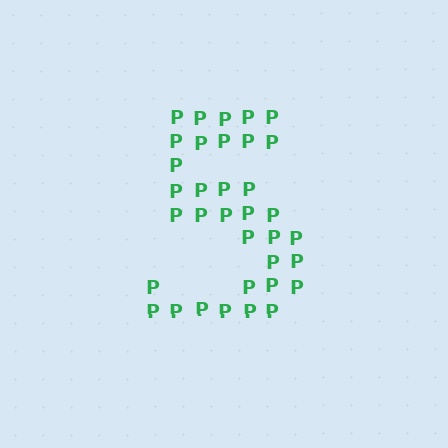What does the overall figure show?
The overall figure shows the digit 5.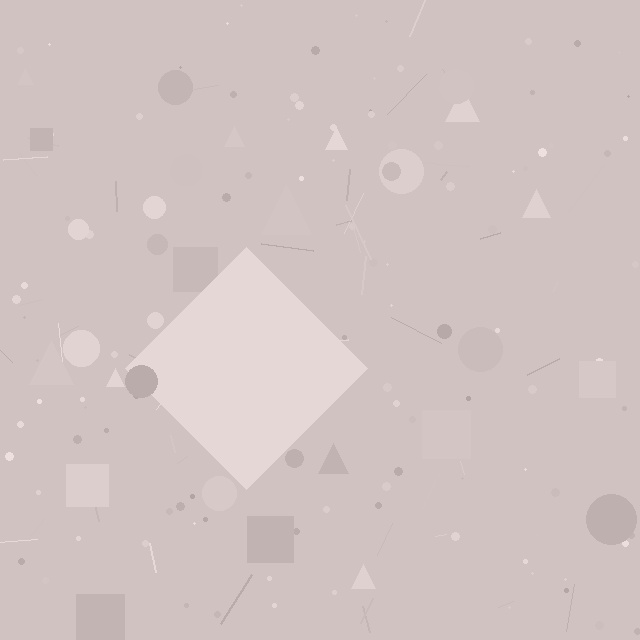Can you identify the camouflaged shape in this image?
The camouflaged shape is a diamond.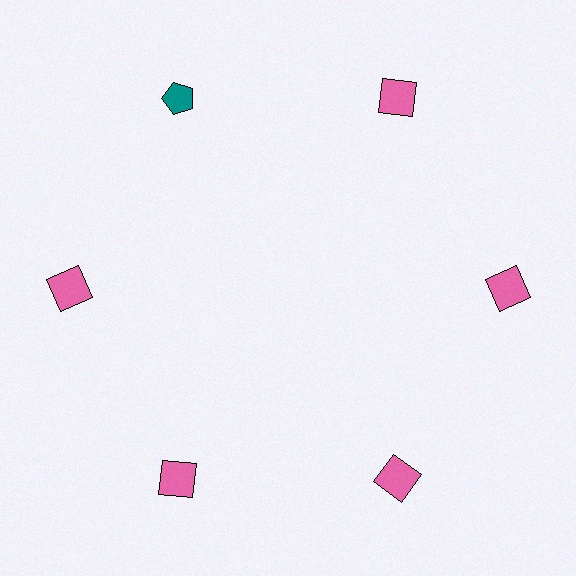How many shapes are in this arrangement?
There are 6 shapes arranged in a ring pattern.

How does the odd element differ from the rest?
It differs in both color (teal instead of pink) and shape (pentagon instead of square).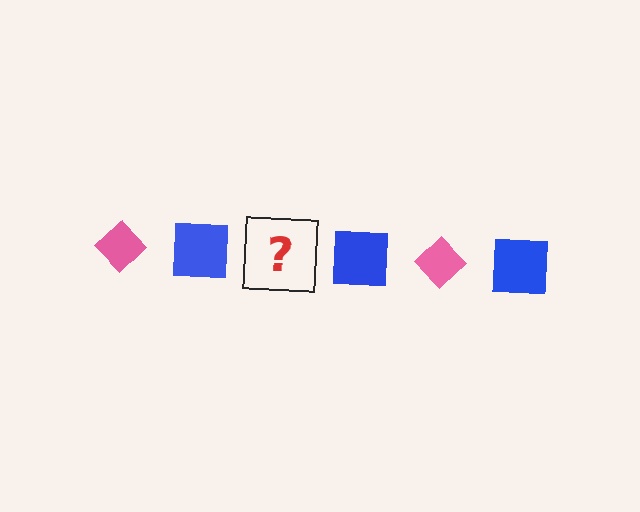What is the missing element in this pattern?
The missing element is a pink diamond.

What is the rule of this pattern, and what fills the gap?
The rule is that the pattern alternates between pink diamond and blue square. The gap should be filled with a pink diamond.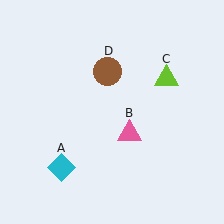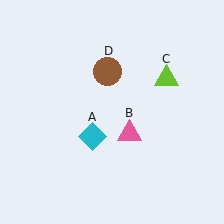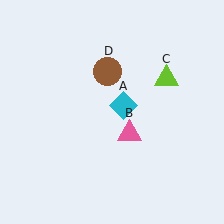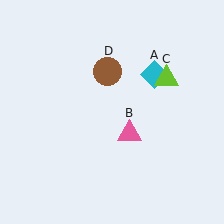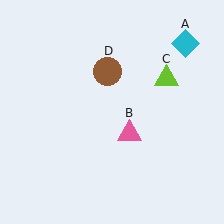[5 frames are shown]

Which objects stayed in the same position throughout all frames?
Pink triangle (object B) and lime triangle (object C) and brown circle (object D) remained stationary.